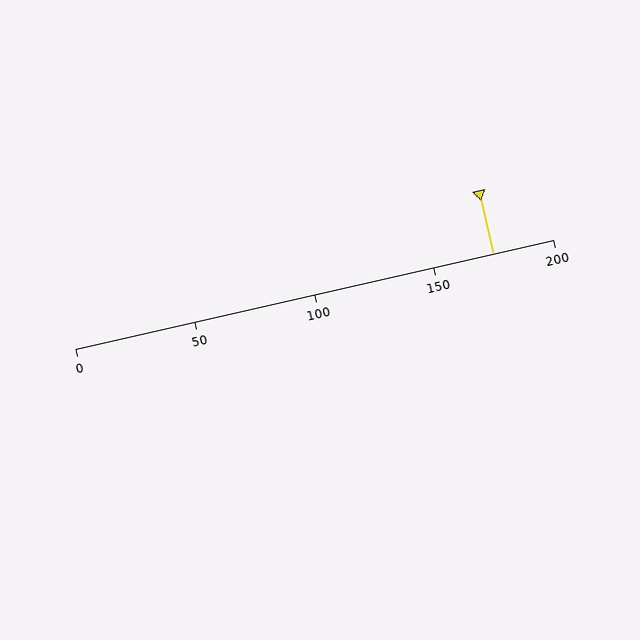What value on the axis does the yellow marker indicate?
The marker indicates approximately 175.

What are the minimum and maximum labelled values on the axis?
The axis runs from 0 to 200.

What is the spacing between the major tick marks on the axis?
The major ticks are spaced 50 apart.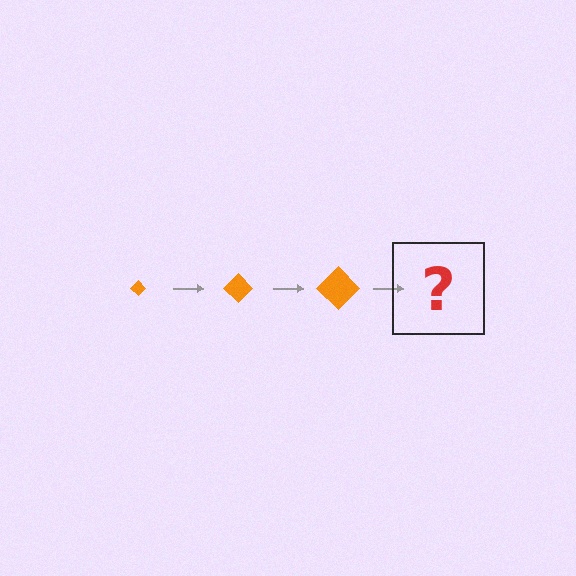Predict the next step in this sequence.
The next step is an orange diamond, larger than the previous one.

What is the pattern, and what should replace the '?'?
The pattern is that the diamond gets progressively larger each step. The '?' should be an orange diamond, larger than the previous one.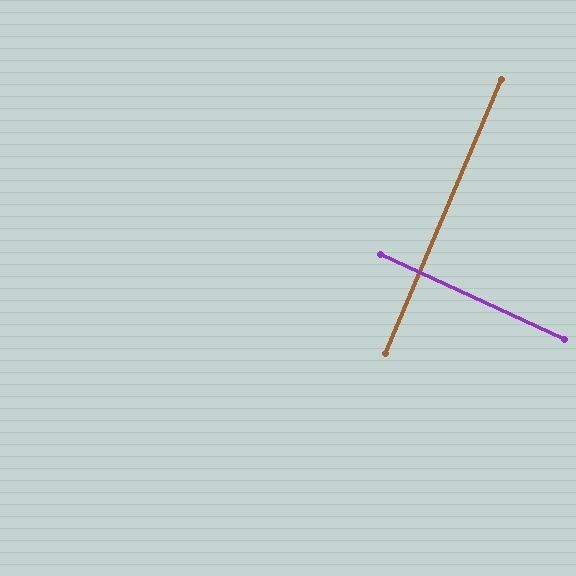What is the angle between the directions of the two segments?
Approximately 88 degrees.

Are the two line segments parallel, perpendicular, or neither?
Perpendicular — they meet at approximately 88°.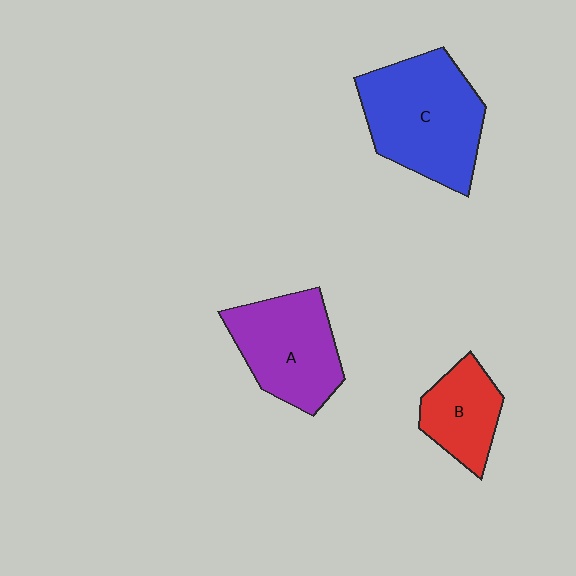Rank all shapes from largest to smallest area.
From largest to smallest: C (blue), A (purple), B (red).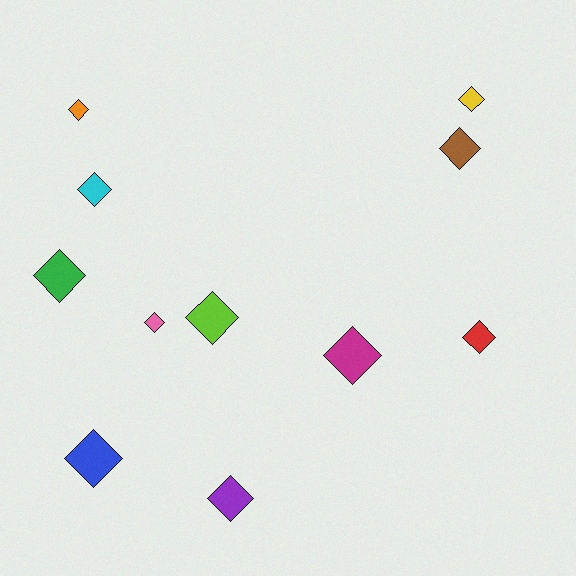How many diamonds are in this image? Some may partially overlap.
There are 11 diamonds.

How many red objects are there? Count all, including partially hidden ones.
There is 1 red object.